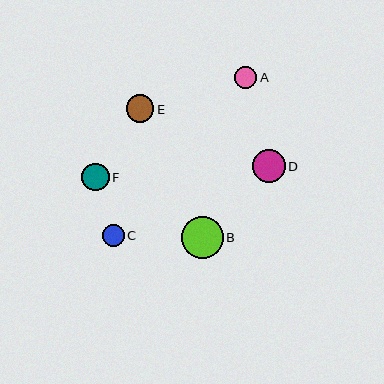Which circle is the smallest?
Circle C is the smallest with a size of approximately 22 pixels.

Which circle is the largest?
Circle B is the largest with a size of approximately 42 pixels.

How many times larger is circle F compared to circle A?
Circle F is approximately 1.2 times the size of circle A.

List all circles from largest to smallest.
From largest to smallest: B, D, E, F, A, C.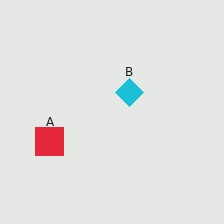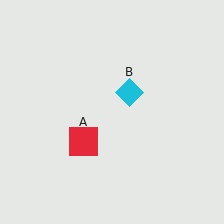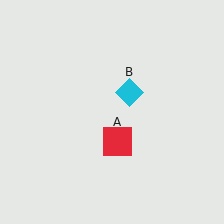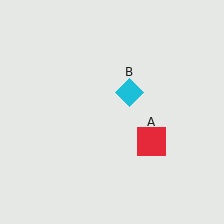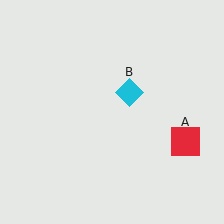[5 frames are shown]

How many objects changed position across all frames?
1 object changed position: red square (object A).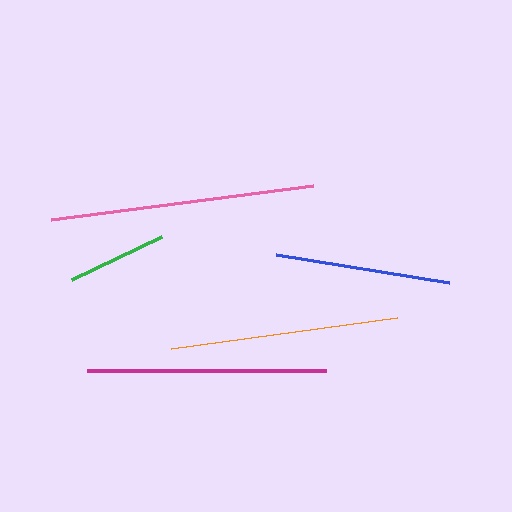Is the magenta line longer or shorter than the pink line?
The pink line is longer than the magenta line.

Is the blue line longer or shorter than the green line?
The blue line is longer than the green line.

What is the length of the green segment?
The green segment is approximately 100 pixels long.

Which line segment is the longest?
The pink line is the longest at approximately 265 pixels.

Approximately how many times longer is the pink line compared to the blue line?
The pink line is approximately 1.5 times the length of the blue line.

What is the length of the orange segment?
The orange segment is approximately 228 pixels long.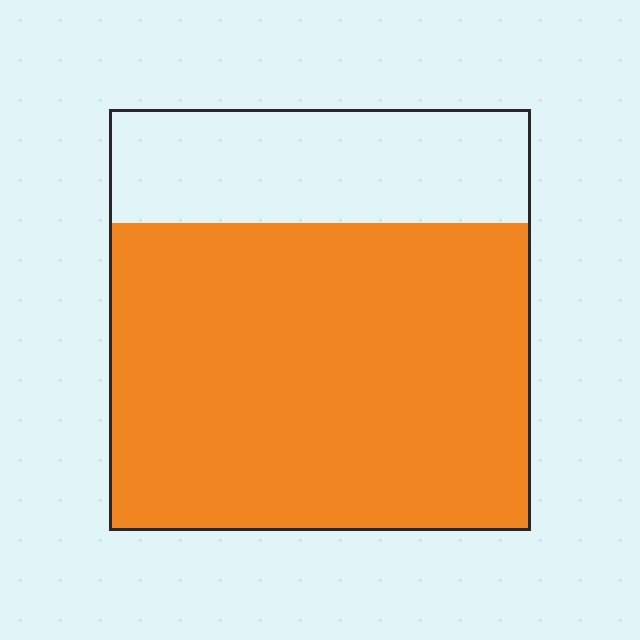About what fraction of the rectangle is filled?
About three quarters (3/4).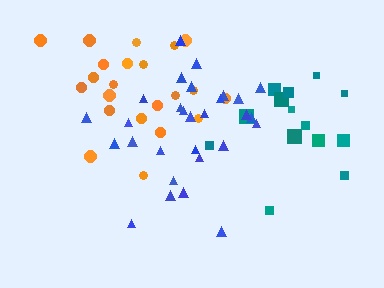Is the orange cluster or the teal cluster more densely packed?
Orange.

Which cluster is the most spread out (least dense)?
Teal.